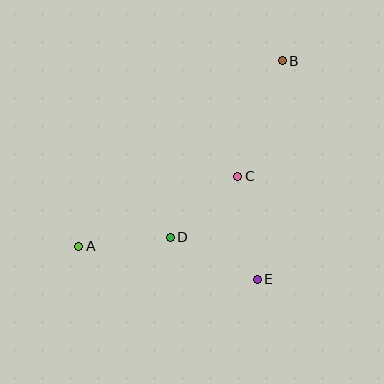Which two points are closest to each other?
Points C and D are closest to each other.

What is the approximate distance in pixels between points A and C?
The distance between A and C is approximately 174 pixels.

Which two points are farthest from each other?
Points A and B are farthest from each other.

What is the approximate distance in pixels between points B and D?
The distance between B and D is approximately 209 pixels.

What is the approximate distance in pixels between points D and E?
The distance between D and E is approximately 97 pixels.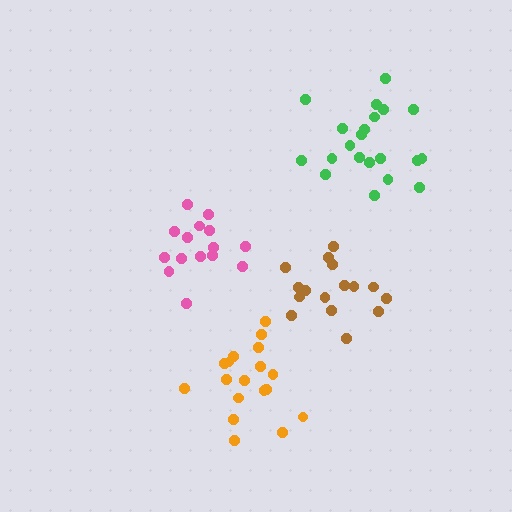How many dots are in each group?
Group 1: 18 dots, Group 2: 16 dots, Group 3: 15 dots, Group 4: 21 dots (70 total).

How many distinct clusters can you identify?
There are 4 distinct clusters.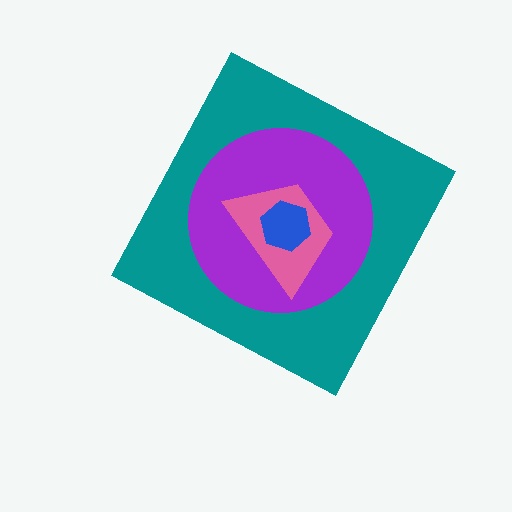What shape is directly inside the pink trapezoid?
The blue hexagon.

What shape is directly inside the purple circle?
The pink trapezoid.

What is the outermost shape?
The teal diamond.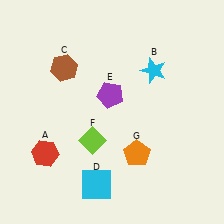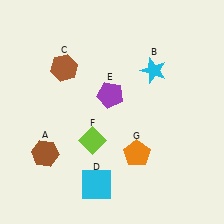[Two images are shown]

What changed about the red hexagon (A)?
In Image 1, A is red. In Image 2, it changed to brown.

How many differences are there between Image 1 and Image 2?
There is 1 difference between the two images.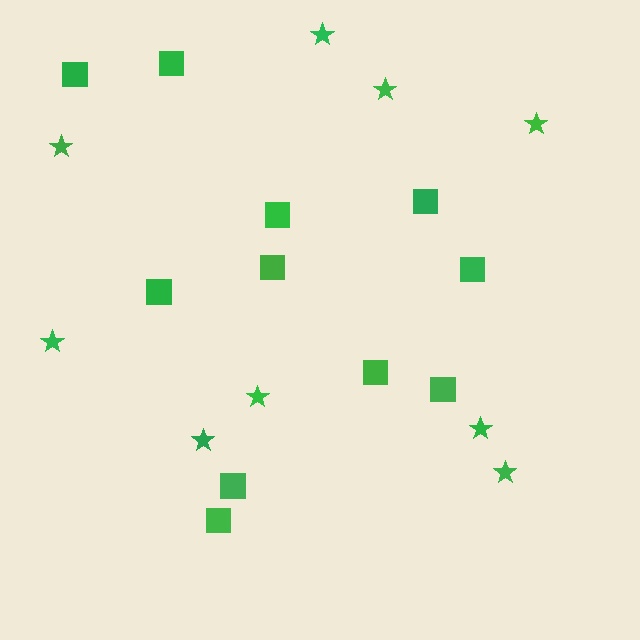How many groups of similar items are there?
There are 2 groups: one group of stars (9) and one group of squares (11).